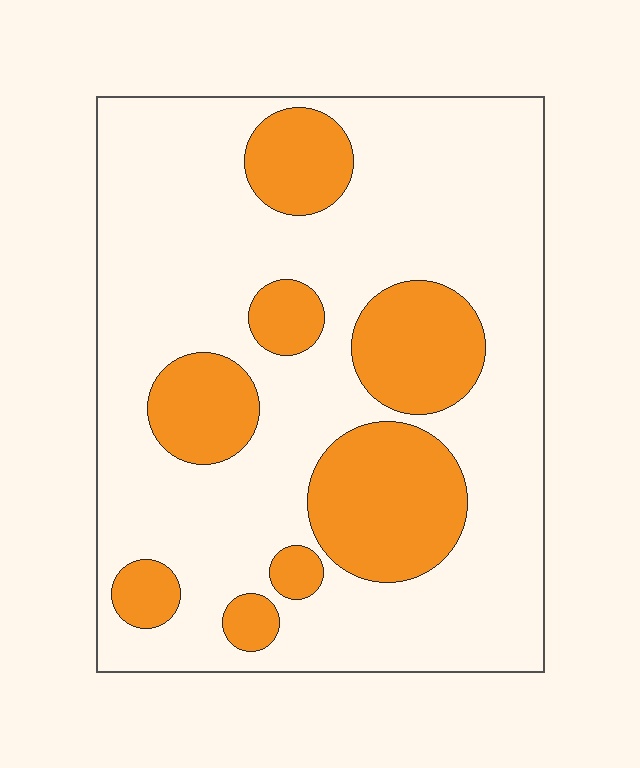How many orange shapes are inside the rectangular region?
8.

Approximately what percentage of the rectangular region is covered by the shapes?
Approximately 25%.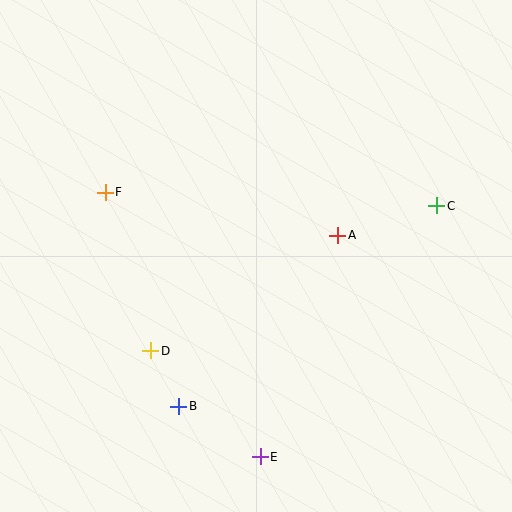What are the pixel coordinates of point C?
Point C is at (437, 206).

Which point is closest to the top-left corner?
Point F is closest to the top-left corner.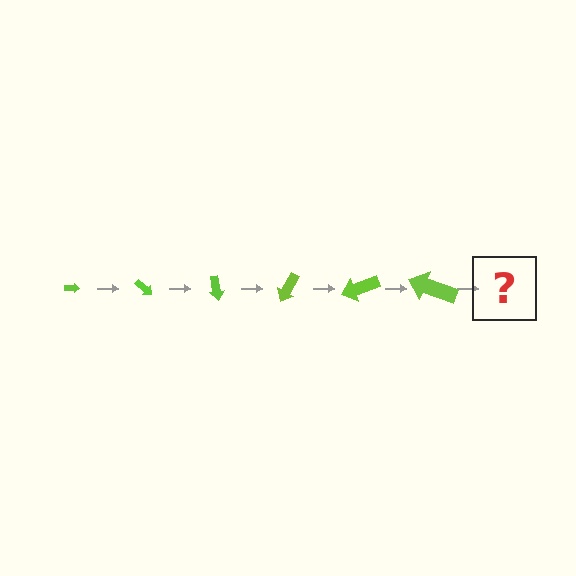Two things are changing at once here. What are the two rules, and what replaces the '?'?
The two rules are that the arrow grows larger each step and it rotates 40 degrees each step. The '?' should be an arrow, larger than the previous one and rotated 240 degrees from the start.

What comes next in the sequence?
The next element should be an arrow, larger than the previous one and rotated 240 degrees from the start.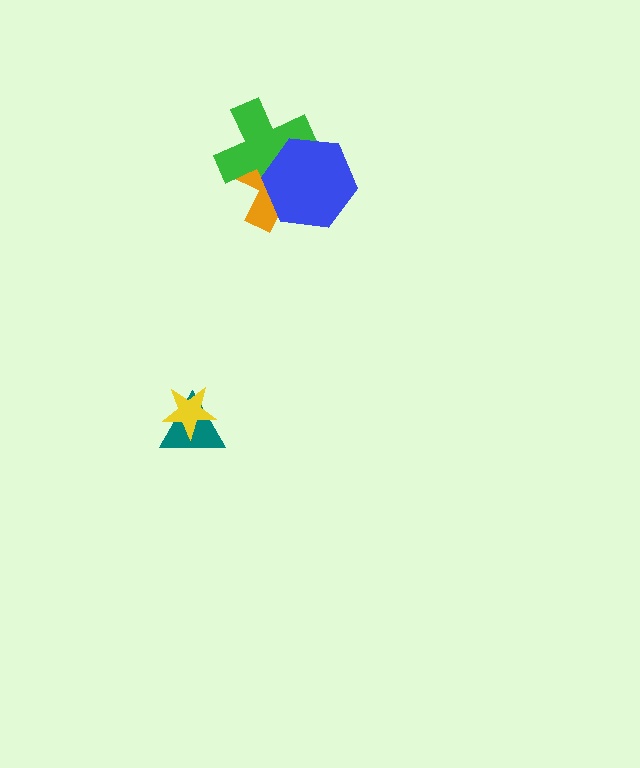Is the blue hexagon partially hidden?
No, no other shape covers it.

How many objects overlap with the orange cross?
2 objects overlap with the orange cross.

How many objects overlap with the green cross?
2 objects overlap with the green cross.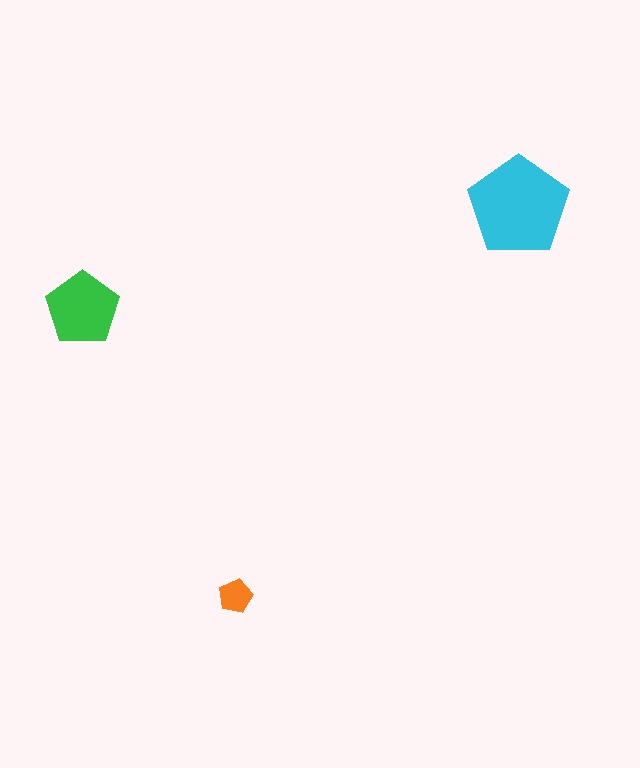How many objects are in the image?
There are 3 objects in the image.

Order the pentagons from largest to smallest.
the cyan one, the green one, the orange one.